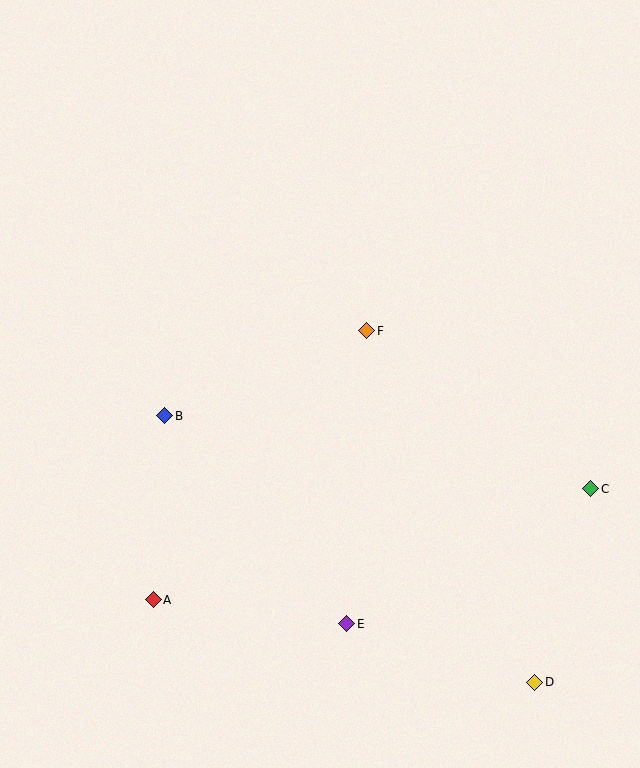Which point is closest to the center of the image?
Point F at (367, 331) is closest to the center.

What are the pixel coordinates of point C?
Point C is at (591, 489).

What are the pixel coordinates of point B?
Point B is at (165, 416).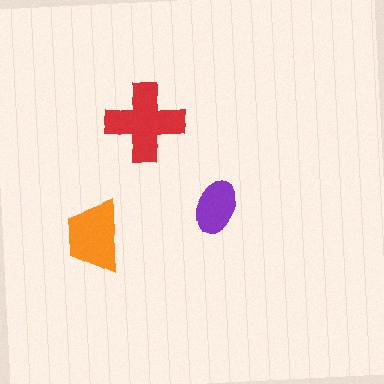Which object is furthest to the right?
The purple ellipse is rightmost.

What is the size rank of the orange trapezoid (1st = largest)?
2nd.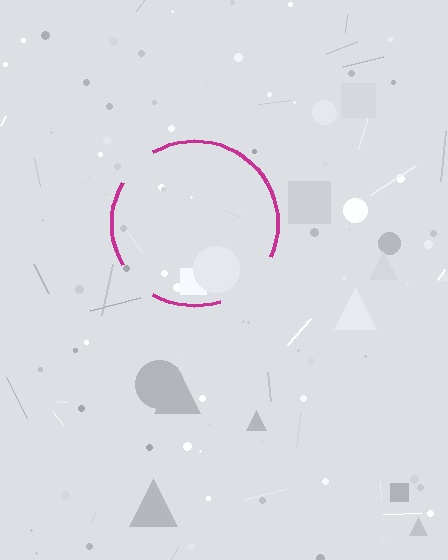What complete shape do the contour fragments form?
The contour fragments form a circle.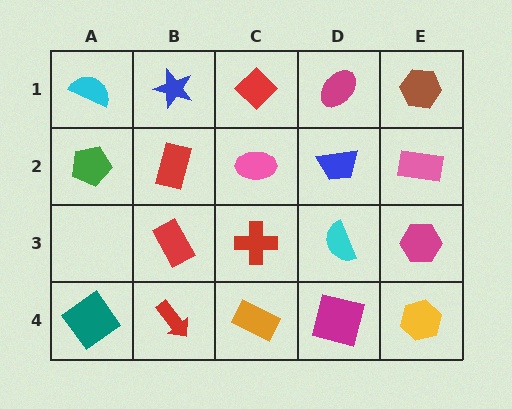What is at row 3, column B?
A red rectangle.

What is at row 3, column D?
A cyan semicircle.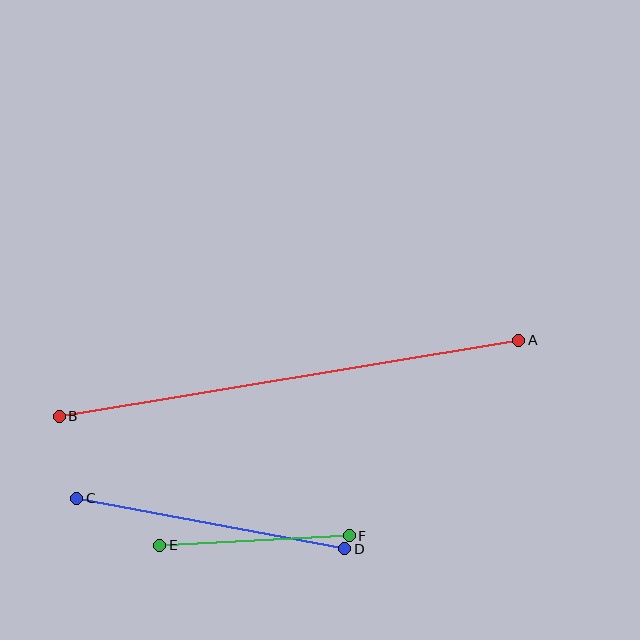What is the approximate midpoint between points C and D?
The midpoint is at approximately (211, 523) pixels.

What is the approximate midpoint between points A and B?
The midpoint is at approximately (289, 378) pixels.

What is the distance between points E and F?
The distance is approximately 190 pixels.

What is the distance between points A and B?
The distance is approximately 466 pixels.